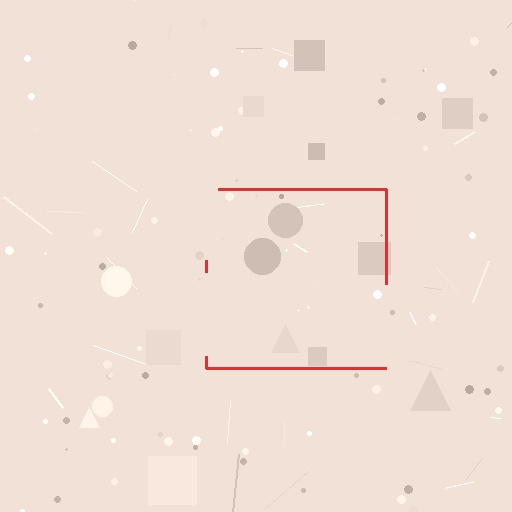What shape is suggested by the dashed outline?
The dashed outline suggests a square.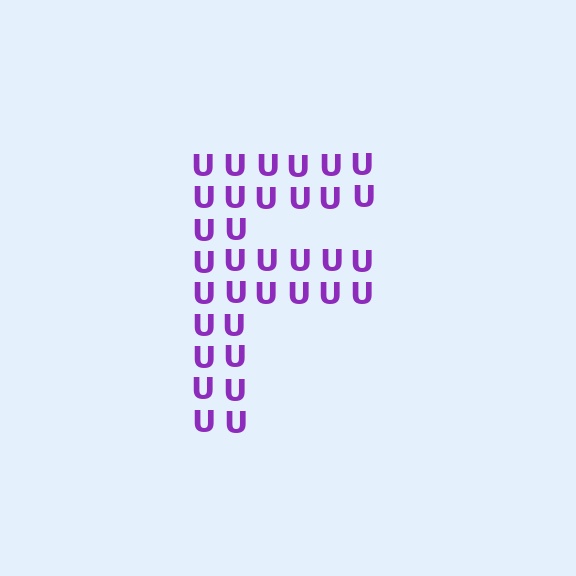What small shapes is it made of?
It is made of small letter U's.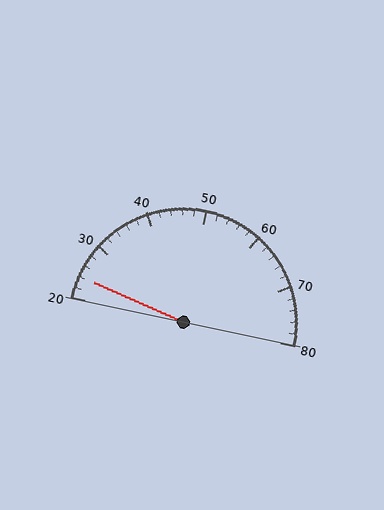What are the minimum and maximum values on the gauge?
The gauge ranges from 20 to 80.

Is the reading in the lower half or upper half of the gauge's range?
The reading is in the lower half of the range (20 to 80).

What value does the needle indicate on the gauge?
The needle indicates approximately 24.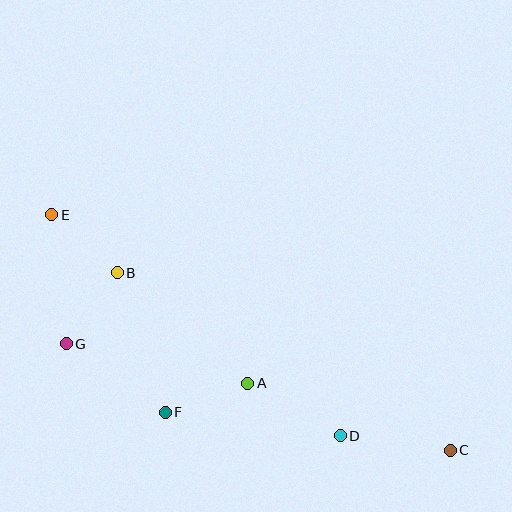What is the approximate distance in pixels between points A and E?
The distance between A and E is approximately 258 pixels.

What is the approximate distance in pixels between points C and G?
The distance between C and G is approximately 399 pixels.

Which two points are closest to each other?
Points B and E are closest to each other.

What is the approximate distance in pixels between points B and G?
The distance between B and G is approximately 88 pixels.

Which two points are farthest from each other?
Points C and E are farthest from each other.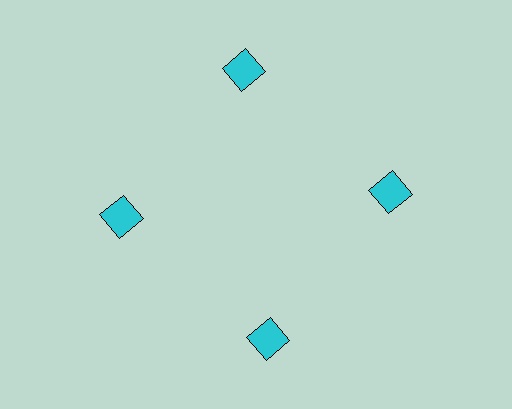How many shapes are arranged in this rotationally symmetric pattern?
There are 4 shapes, arranged in 4 groups of 1.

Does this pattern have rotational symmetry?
Yes, this pattern has 4-fold rotational symmetry. It looks the same after rotating 90 degrees around the center.